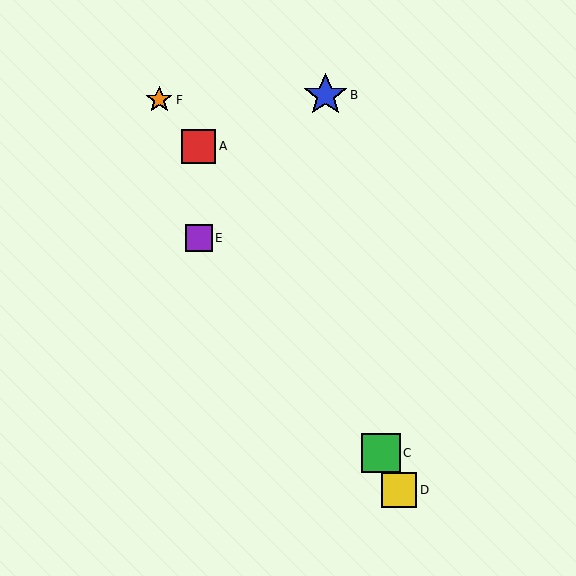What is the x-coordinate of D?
Object D is at x≈399.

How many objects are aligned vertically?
2 objects (A, E) are aligned vertically.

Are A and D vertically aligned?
No, A is at x≈199 and D is at x≈399.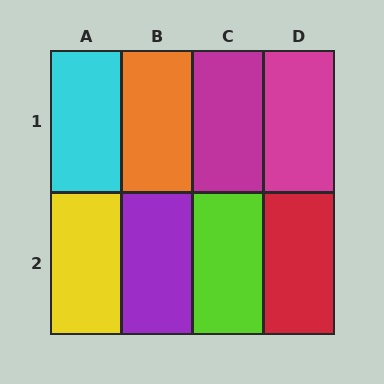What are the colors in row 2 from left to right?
Yellow, purple, lime, red.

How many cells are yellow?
1 cell is yellow.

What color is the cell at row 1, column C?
Magenta.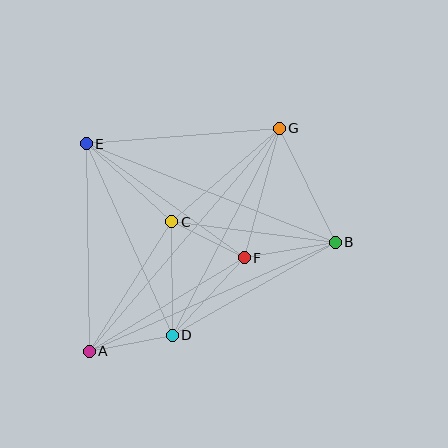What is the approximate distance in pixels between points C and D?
The distance between C and D is approximately 113 pixels.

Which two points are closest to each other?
Points C and F are closest to each other.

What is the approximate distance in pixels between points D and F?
The distance between D and F is approximately 106 pixels.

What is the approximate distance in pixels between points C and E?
The distance between C and E is approximately 116 pixels.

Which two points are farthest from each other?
Points A and G are farthest from each other.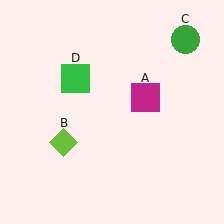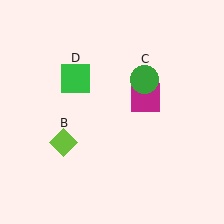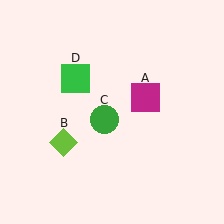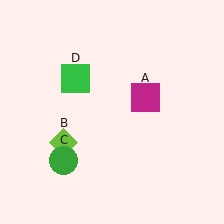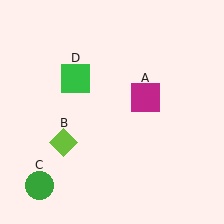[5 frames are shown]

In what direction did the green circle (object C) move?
The green circle (object C) moved down and to the left.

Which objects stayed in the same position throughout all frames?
Magenta square (object A) and lime diamond (object B) and green square (object D) remained stationary.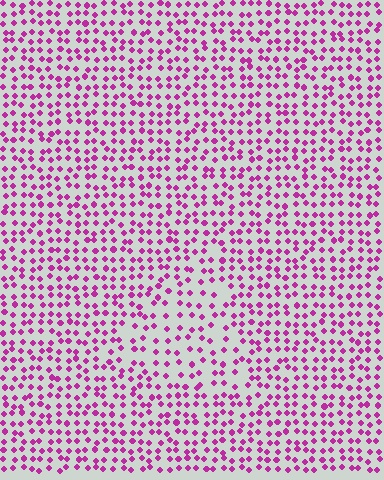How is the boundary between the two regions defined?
The boundary is defined by a change in element density (approximately 1.6x ratio). All elements are the same color, size, and shape.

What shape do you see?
I see a triangle.